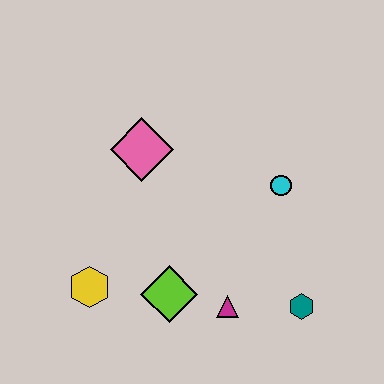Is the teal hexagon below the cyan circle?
Yes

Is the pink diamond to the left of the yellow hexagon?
No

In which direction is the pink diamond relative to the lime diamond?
The pink diamond is above the lime diamond.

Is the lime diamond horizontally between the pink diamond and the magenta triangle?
Yes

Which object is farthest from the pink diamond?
The teal hexagon is farthest from the pink diamond.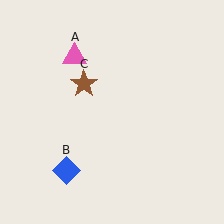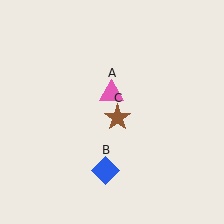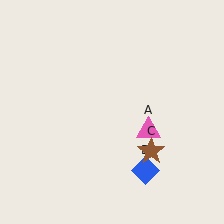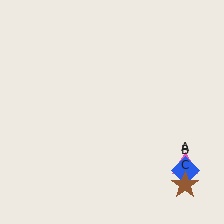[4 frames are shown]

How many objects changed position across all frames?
3 objects changed position: pink triangle (object A), blue diamond (object B), brown star (object C).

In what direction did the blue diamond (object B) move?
The blue diamond (object B) moved right.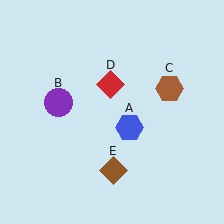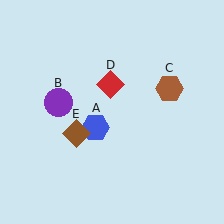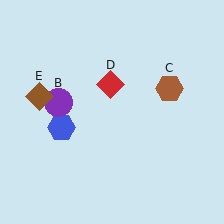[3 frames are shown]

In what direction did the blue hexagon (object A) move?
The blue hexagon (object A) moved left.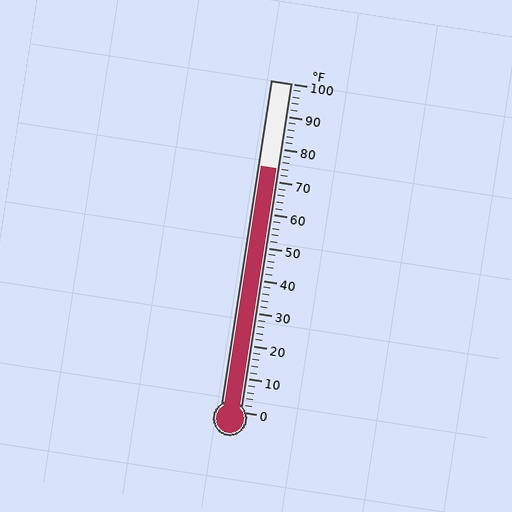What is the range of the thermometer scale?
The thermometer scale ranges from 0°F to 100°F.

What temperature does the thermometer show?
The thermometer shows approximately 74°F.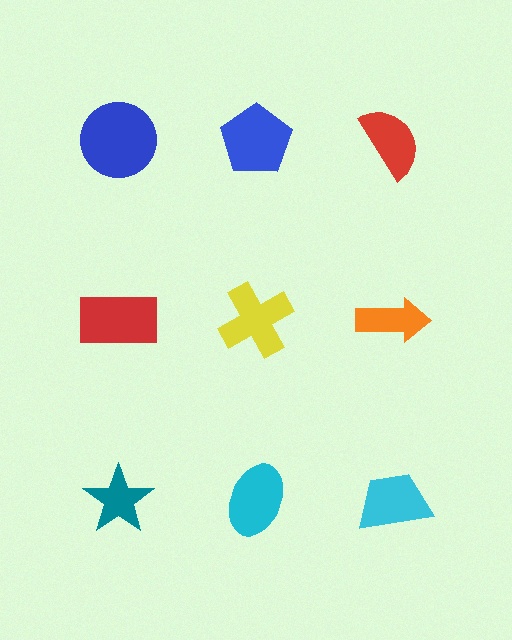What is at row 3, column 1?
A teal star.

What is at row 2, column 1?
A red rectangle.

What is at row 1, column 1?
A blue circle.